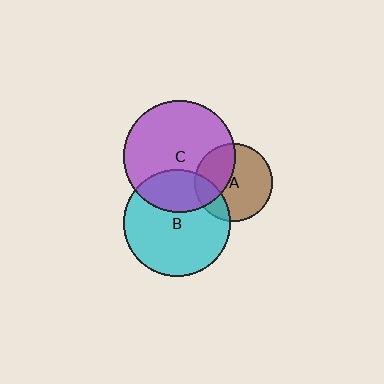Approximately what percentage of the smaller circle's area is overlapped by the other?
Approximately 20%.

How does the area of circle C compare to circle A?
Approximately 2.0 times.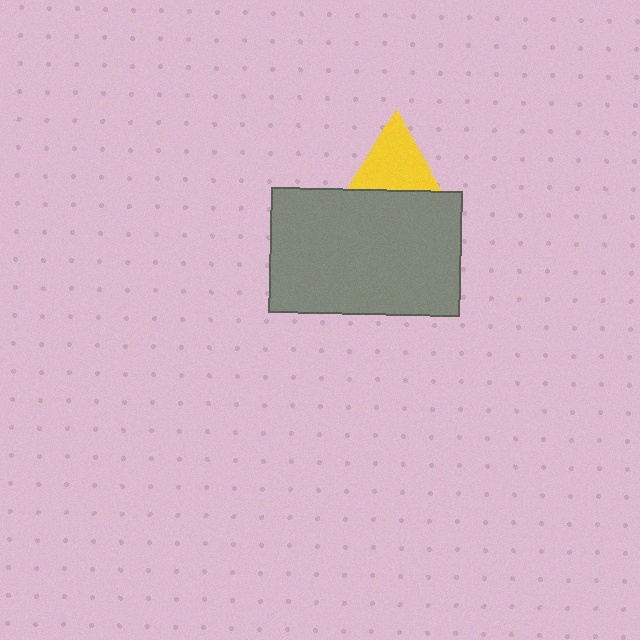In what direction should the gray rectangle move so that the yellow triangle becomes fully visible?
The gray rectangle should move down. That is the shortest direction to clear the overlap and leave the yellow triangle fully visible.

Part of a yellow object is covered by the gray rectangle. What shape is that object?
It is a triangle.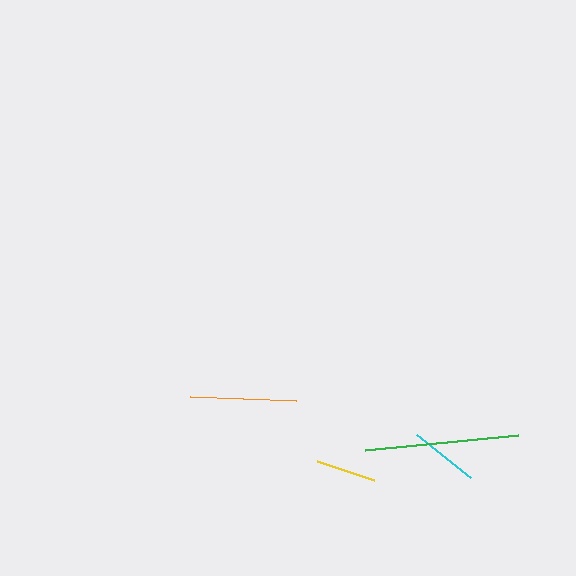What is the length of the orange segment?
The orange segment is approximately 106 pixels long.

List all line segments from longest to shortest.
From longest to shortest: green, orange, cyan, yellow.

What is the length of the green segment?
The green segment is approximately 154 pixels long.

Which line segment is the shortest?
The yellow line is the shortest at approximately 60 pixels.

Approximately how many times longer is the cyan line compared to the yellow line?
The cyan line is approximately 1.1 times the length of the yellow line.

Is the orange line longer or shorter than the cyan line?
The orange line is longer than the cyan line.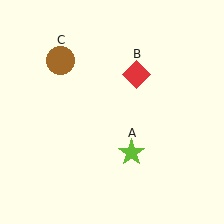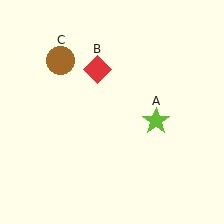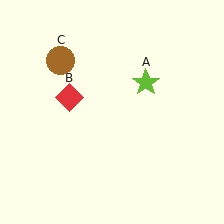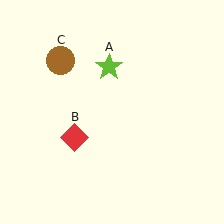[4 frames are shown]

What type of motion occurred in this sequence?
The lime star (object A), red diamond (object B) rotated counterclockwise around the center of the scene.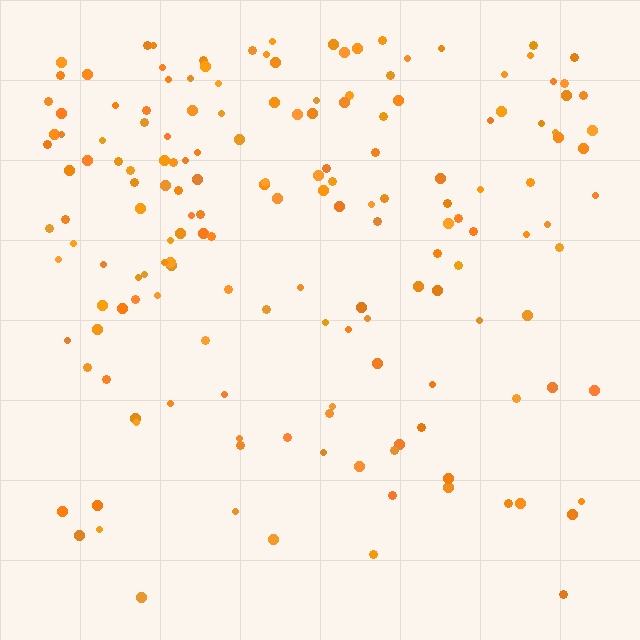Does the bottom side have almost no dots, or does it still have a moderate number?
Still a moderate number, just noticeably fewer than the top.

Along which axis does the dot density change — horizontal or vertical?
Vertical.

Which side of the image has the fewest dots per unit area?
The bottom.